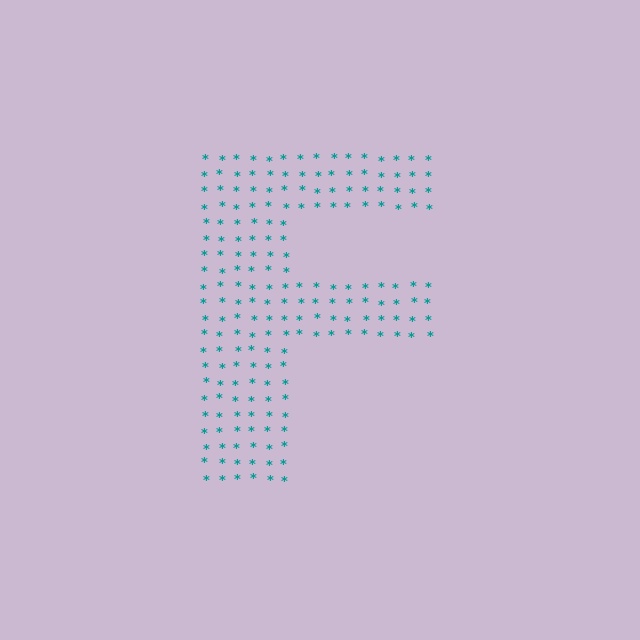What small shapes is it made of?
It is made of small asterisks.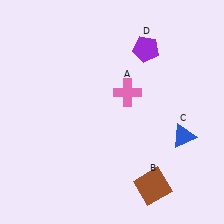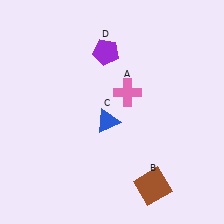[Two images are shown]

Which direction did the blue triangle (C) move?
The blue triangle (C) moved left.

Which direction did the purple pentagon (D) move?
The purple pentagon (D) moved left.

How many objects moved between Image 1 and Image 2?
2 objects moved between the two images.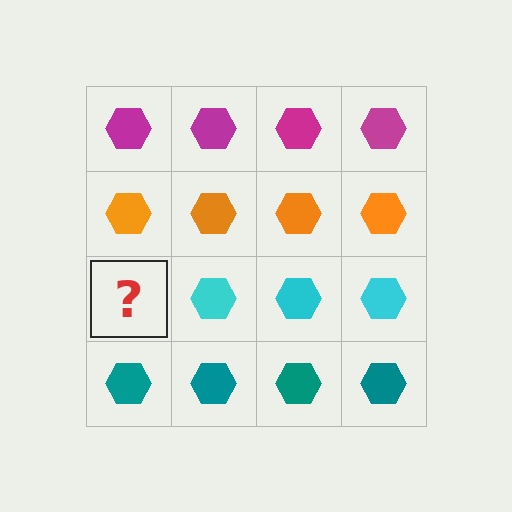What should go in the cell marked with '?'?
The missing cell should contain a cyan hexagon.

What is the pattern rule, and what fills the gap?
The rule is that each row has a consistent color. The gap should be filled with a cyan hexagon.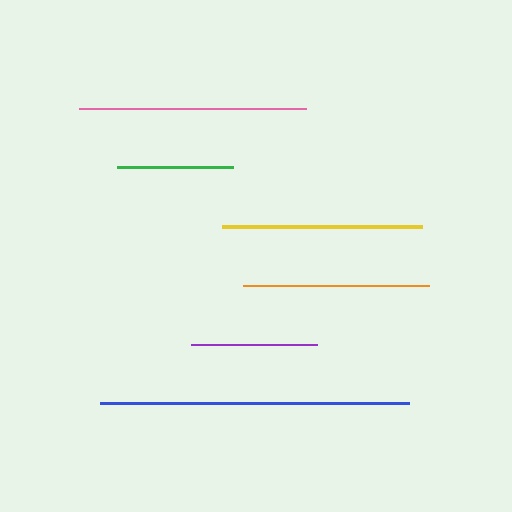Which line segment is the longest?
The blue line is the longest at approximately 309 pixels.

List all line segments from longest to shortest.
From longest to shortest: blue, pink, yellow, orange, purple, green.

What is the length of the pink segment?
The pink segment is approximately 227 pixels long.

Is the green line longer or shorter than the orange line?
The orange line is longer than the green line.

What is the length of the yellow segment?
The yellow segment is approximately 200 pixels long.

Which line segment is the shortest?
The green line is the shortest at approximately 115 pixels.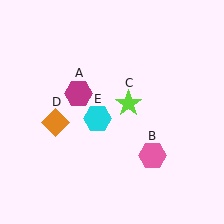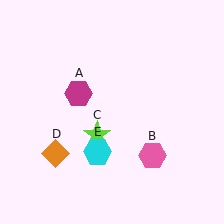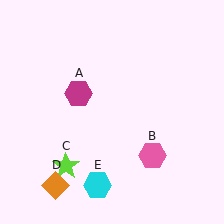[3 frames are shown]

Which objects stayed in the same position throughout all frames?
Magenta hexagon (object A) and pink hexagon (object B) remained stationary.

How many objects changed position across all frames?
3 objects changed position: lime star (object C), orange diamond (object D), cyan hexagon (object E).